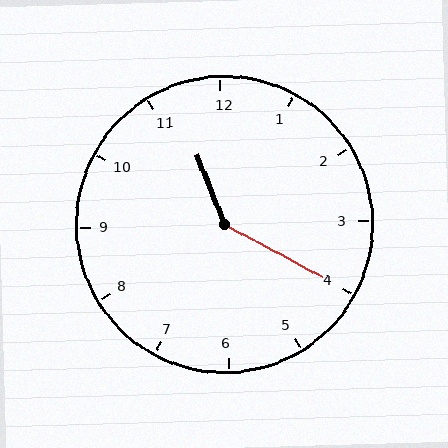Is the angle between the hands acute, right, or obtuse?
It is obtuse.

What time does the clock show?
11:20.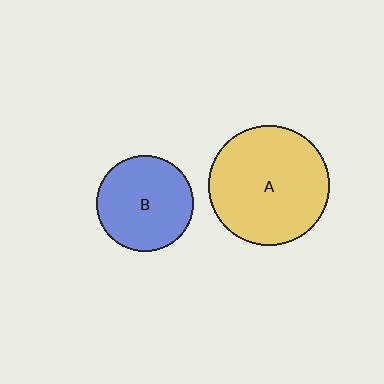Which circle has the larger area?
Circle A (yellow).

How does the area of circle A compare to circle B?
Approximately 1.6 times.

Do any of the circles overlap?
No, none of the circles overlap.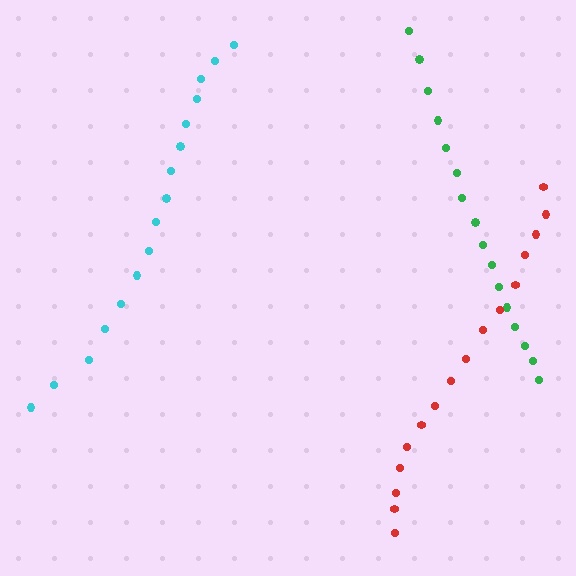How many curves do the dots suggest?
There are 3 distinct paths.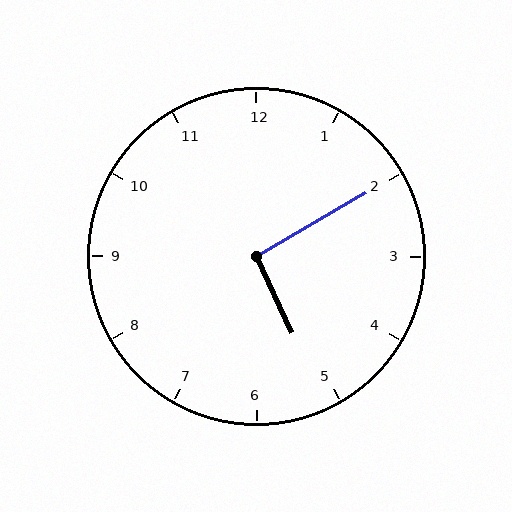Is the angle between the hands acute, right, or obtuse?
It is right.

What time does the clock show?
5:10.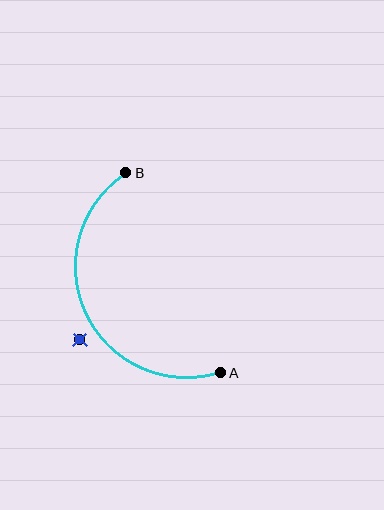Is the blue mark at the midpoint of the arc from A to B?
No — the blue mark does not lie on the arc at all. It sits slightly outside the curve.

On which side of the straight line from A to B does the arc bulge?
The arc bulges to the left of the straight line connecting A and B.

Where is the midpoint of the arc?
The arc midpoint is the point on the curve farthest from the straight line joining A and B. It sits to the left of that line.